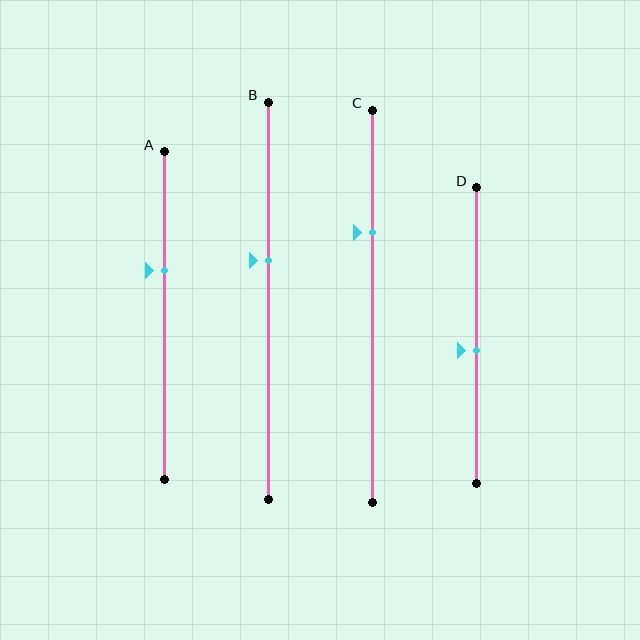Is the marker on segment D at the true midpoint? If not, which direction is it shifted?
No, the marker on segment D is shifted downward by about 5% of the segment length.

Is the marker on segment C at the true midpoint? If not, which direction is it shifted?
No, the marker on segment C is shifted upward by about 19% of the segment length.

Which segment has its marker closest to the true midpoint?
Segment D has its marker closest to the true midpoint.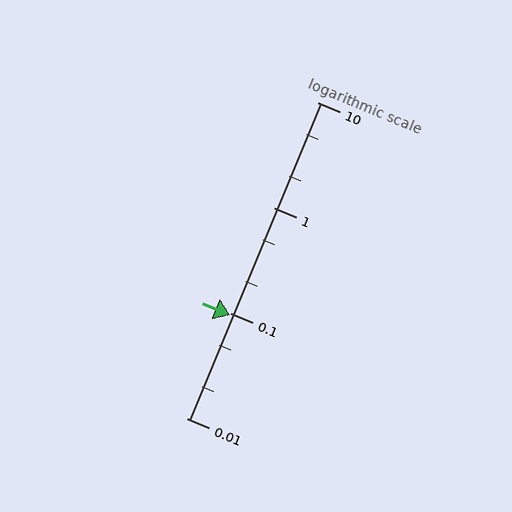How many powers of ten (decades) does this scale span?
The scale spans 3 decades, from 0.01 to 10.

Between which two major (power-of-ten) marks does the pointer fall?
The pointer is between 0.01 and 0.1.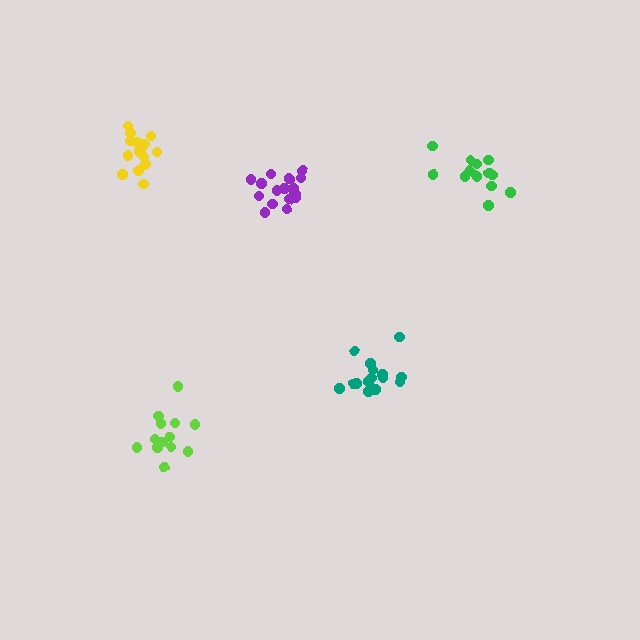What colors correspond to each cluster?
The clusters are colored: purple, lime, teal, green, yellow.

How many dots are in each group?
Group 1: 17 dots, Group 2: 13 dots, Group 3: 15 dots, Group 4: 14 dots, Group 5: 15 dots (74 total).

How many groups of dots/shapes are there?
There are 5 groups.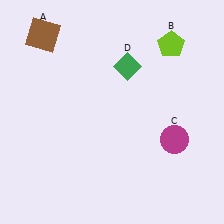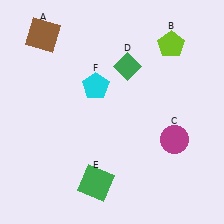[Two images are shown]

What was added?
A green square (E), a cyan pentagon (F) were added in Image 2.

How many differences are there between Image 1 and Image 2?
There are 2 differences between the two images.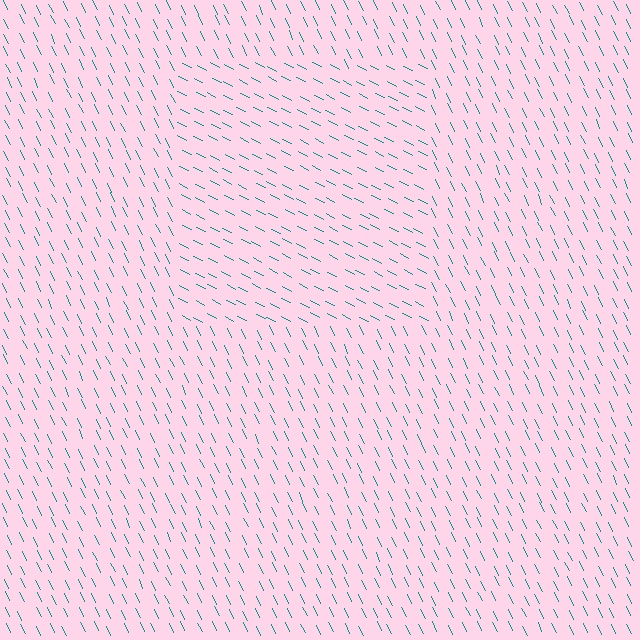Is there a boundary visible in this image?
Yes, there is a texture boundary formed by a change in line orientation.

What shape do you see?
I see a rectangle.